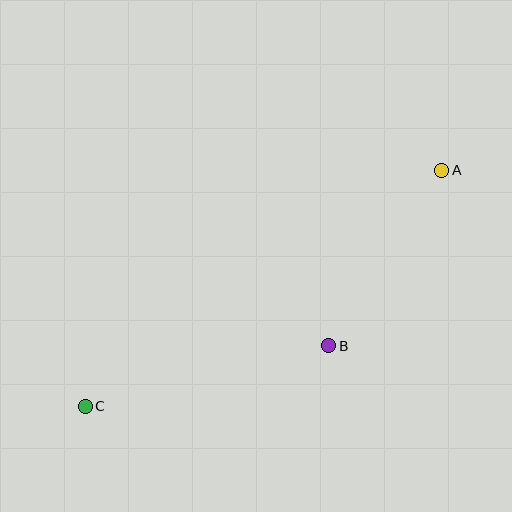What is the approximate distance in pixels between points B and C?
The distance between B and C is approximately 251 pixels.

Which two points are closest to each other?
Points A and B are closest to each other.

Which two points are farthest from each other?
Points A and C are farthest from each other.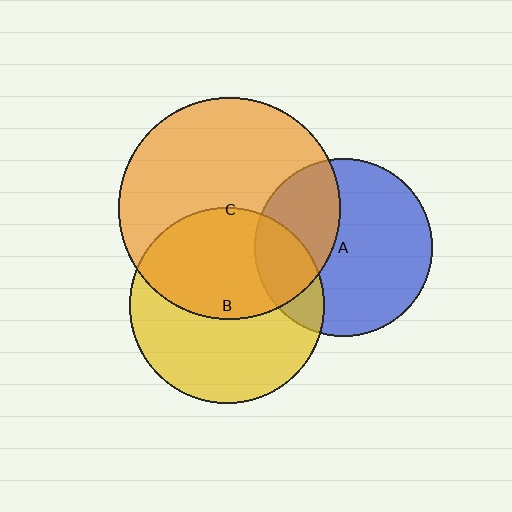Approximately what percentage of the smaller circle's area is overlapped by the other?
Approximately 50%.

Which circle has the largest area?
Circle C (orange).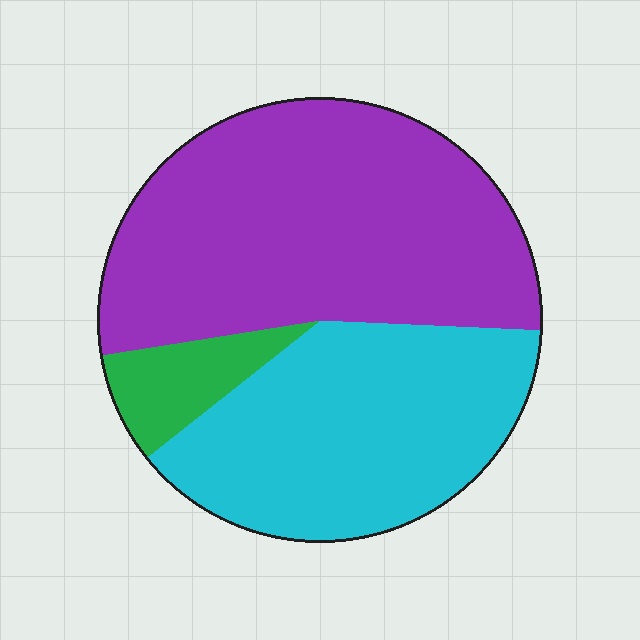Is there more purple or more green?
Purple.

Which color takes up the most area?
Purple, at roughly 55%.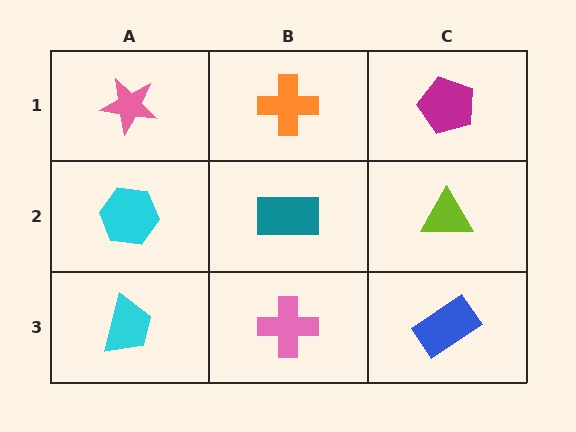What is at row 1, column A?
A pink star.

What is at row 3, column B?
A pink cross.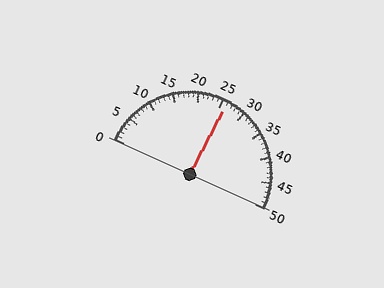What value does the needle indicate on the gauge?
The needle indicates approximately 26.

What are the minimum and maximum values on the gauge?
The gauge ranges from 0 to 50.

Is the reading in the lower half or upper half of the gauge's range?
The reading is in the upper half of the range (0 to 50).